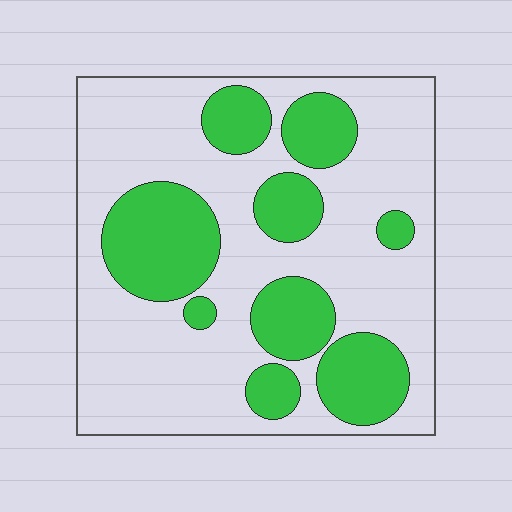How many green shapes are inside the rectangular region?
9.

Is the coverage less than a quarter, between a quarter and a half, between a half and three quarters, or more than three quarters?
Between a quarter and a half.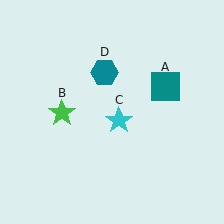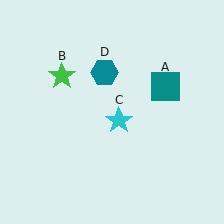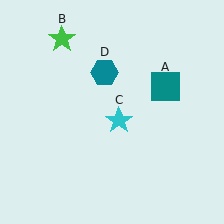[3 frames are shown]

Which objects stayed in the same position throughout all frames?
Teal square (object A) and cyan star (object C) and teal hexagon (object D) remained stationary.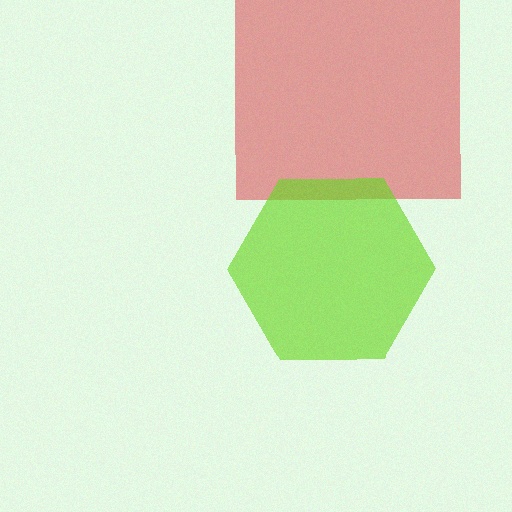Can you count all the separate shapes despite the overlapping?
Yes, there are 2 separate shapes.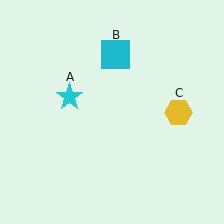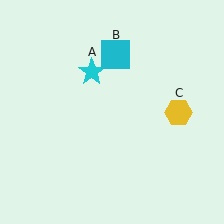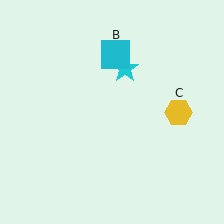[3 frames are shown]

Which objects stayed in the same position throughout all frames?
Cyan square (object B) and yellow hexagon (object C) remained stationary.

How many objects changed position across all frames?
1 object changed position: cyan star (object A).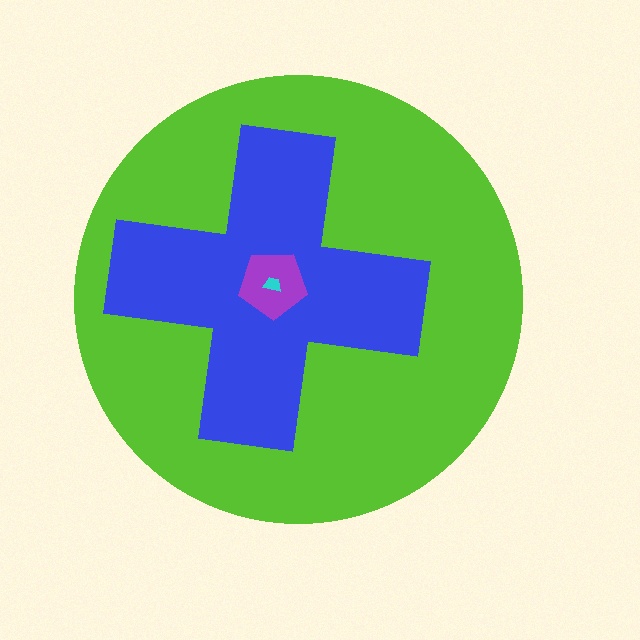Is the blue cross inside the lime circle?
Yes.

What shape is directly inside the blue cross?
The purple pentagon.